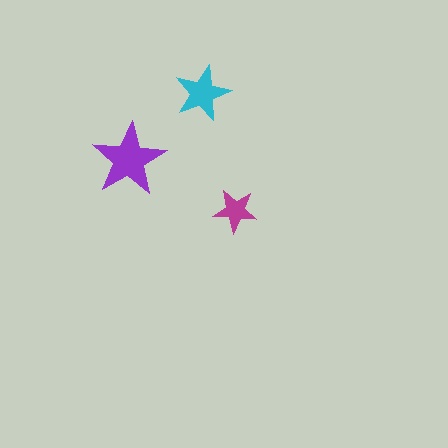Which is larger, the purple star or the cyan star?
The purple one.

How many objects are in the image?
There are 3 objects in the image.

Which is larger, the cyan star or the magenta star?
The cyan one.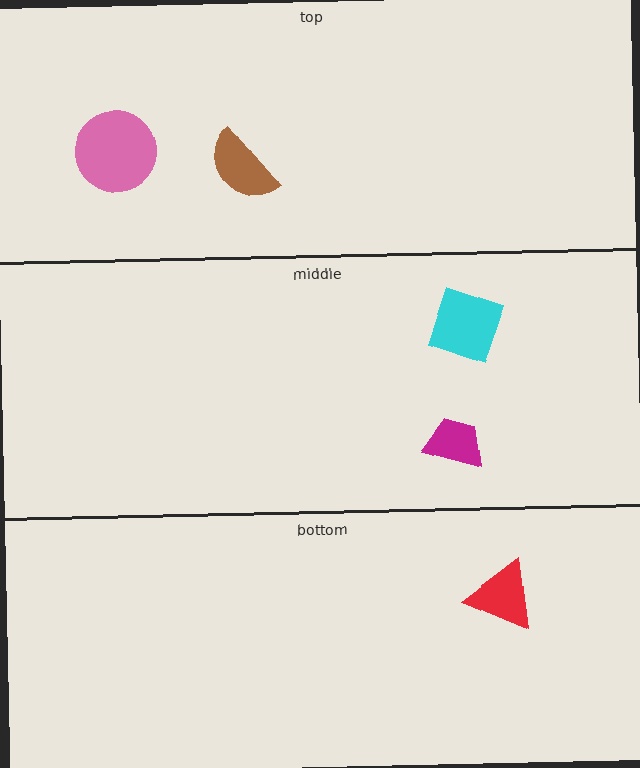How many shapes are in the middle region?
2.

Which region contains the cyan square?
The middle region.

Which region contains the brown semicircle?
The top region.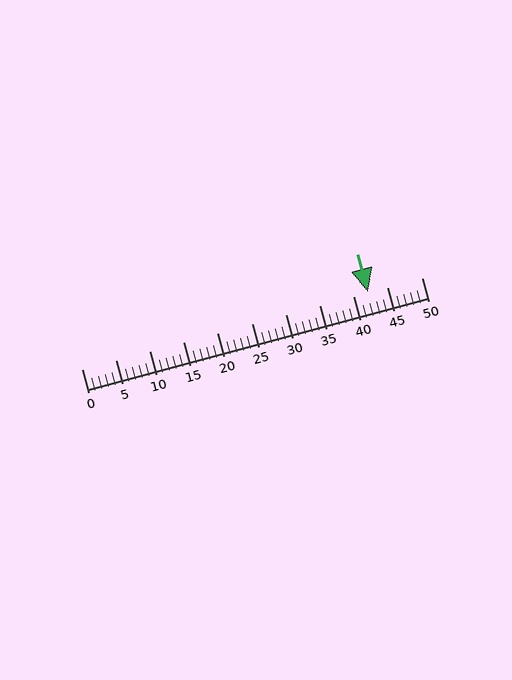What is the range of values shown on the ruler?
The ruler shows values from 0 to 50.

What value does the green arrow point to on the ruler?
The green arrow points to approximately 42.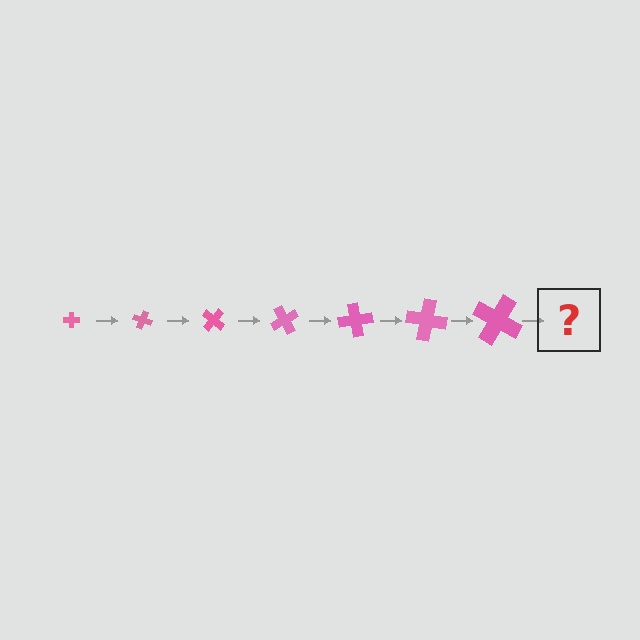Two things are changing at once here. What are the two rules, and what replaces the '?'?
The two rules are that the cross grows larger each step and it rotates 20 degrees each step. The '?' should be a cross, larger than the previous one and rotated 140 degrees from the start.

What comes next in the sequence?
The next element should be a cross, larger than the previous one and rotated 140 degrees from the start.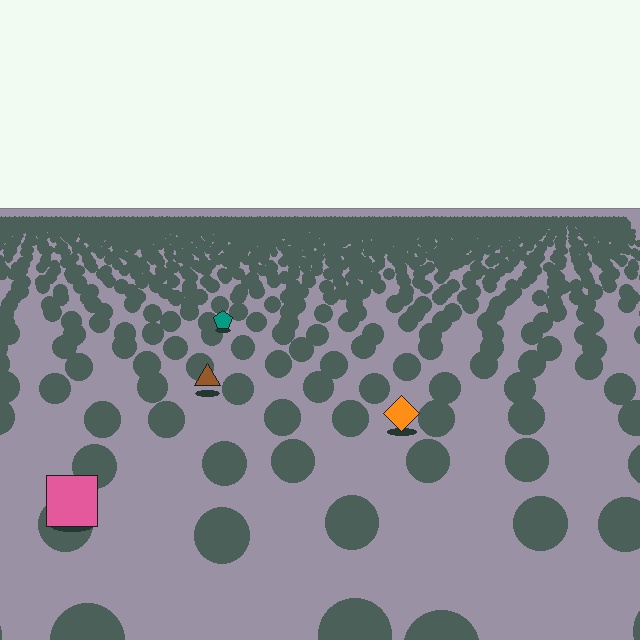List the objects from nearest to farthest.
From nearest to farthest: the pink square, the orange diamond, the brown triangle, the teal pentagon.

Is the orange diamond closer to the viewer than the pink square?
No. The pink square is closer — you can tell from the texture gradient: the ground texture is coarser near it.